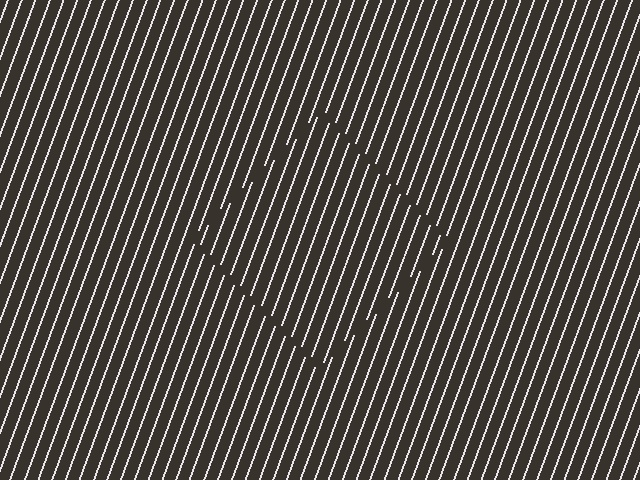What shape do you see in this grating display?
An illusory square. The interior of the shape contains the same grating, shifted by half a period — the contour is defined by the phase discontinuity where line-ends from the inner and outer gratings abut.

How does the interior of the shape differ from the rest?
The interior of the shape contains the same grating, shifted by half a period — the contour is defined by the phase discontinuity where line-ends from the inner and outer gratings abut.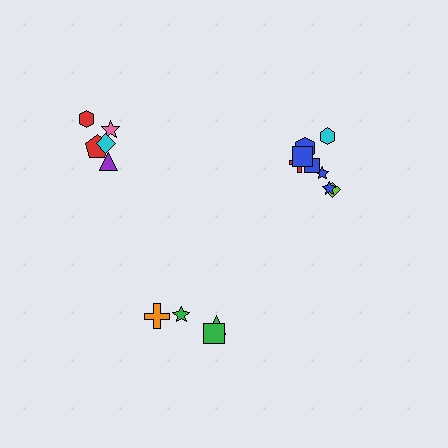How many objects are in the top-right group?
There are 8 objects.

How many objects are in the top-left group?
There are 5 objects.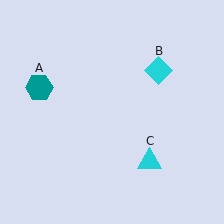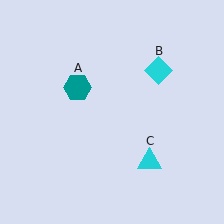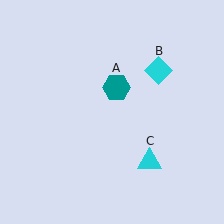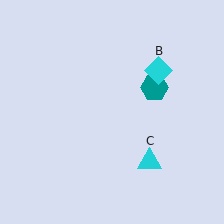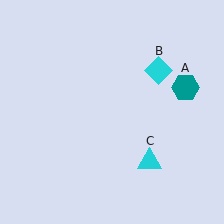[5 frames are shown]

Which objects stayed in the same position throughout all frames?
Cyan diamond (object B) and cyan triangle (object C) remained stationary.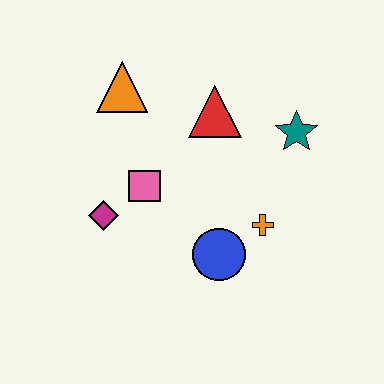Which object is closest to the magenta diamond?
The pink square is closest to the magenta diamond.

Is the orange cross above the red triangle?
No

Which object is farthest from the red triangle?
The magenta diamond is farthest from the red triangle.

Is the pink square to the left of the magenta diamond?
No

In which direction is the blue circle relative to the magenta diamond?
The blue circle is to the right of the magenta diamond.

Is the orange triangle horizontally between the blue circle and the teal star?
No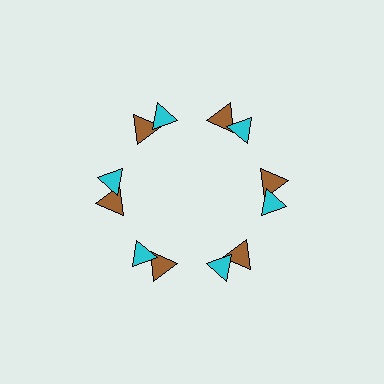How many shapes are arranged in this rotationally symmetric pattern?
There are 12 shapes, arranged in 6 groups of 2.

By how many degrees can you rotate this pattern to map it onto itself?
The pattern maps onto itself every 60 degrees of rotation.